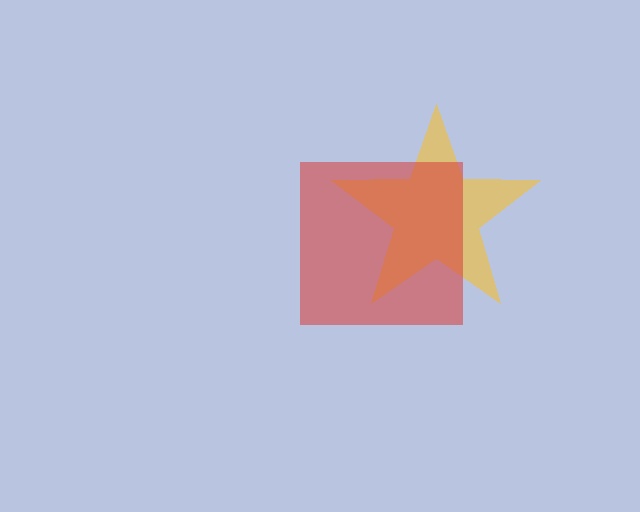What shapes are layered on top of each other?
The layered shapes are: a yellow star, a red square.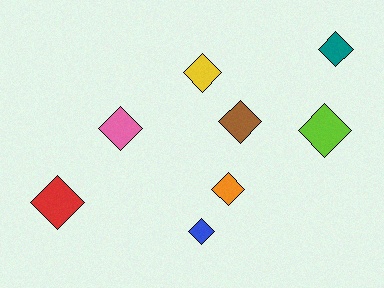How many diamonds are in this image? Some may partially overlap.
There are 8 diamonds.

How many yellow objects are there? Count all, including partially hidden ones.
There is 1 yellow object.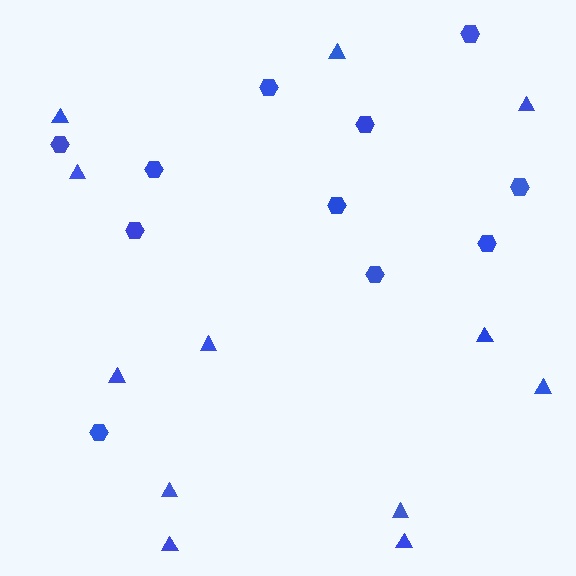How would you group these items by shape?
There are 2 groups: one group of triangles (12) and one group of hexagons (11).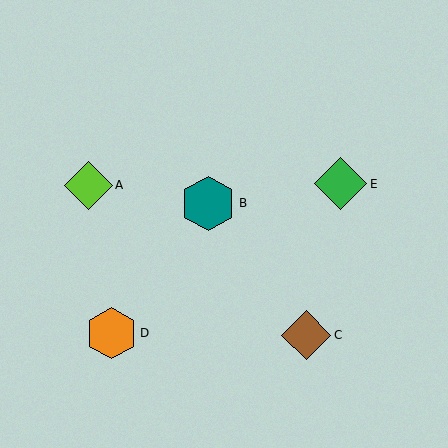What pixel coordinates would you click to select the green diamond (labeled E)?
Click at (341, 184) to select the green diamond E.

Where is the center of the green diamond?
The center of the green diamond is at (341, 184).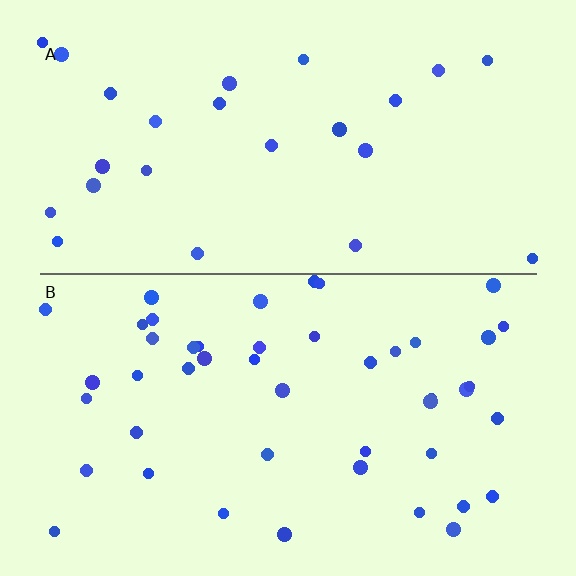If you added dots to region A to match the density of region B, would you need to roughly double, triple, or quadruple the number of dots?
Approximately double.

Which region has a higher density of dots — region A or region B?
B (the bottom).